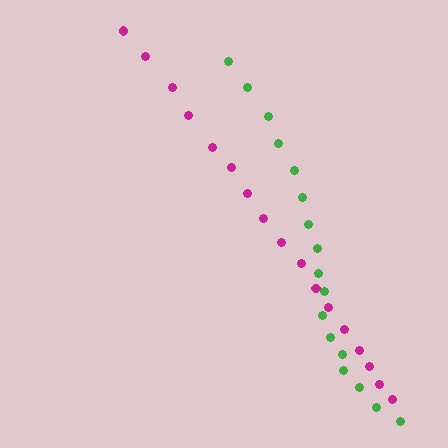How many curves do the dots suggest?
There are 2 distinct paths.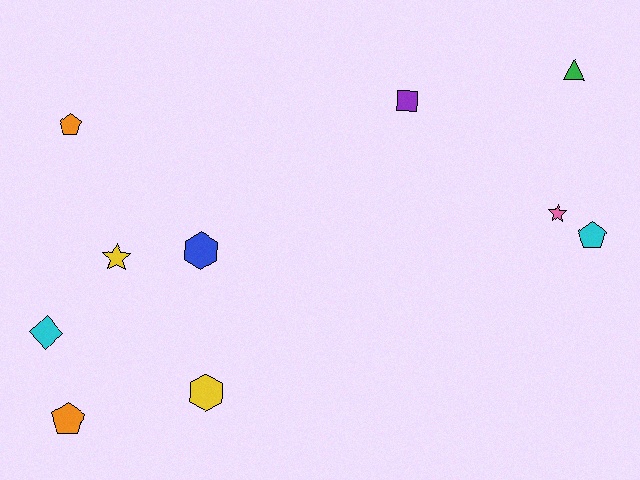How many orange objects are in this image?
There are 2 orange objects.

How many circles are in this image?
There are no circles.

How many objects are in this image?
There are 10 objects.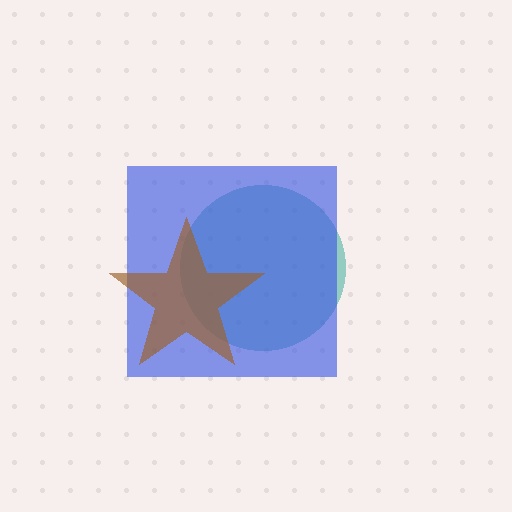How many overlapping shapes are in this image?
There are 3 overlapping shapes in the image.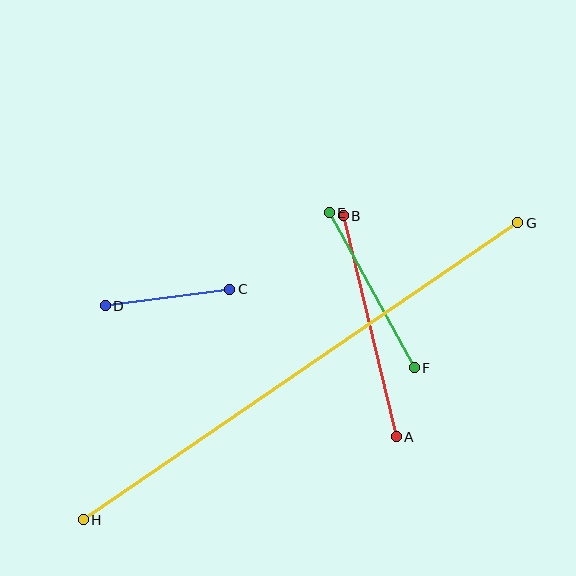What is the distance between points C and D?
The distance is approximately 126 pixels.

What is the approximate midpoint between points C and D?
The midpoint is at approximately (167, 298) pixels.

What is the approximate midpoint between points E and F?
The midpoint is at approximately (372, 290) pixels.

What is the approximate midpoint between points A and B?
The midpoint is at approximately (370, 326) pixels.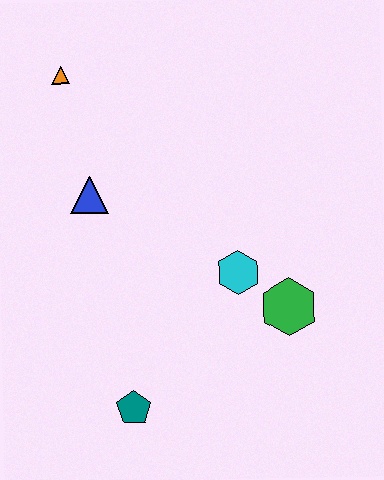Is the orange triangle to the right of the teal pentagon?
No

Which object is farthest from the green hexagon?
The orange triangle is farthest from the green hexagon.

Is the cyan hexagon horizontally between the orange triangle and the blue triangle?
No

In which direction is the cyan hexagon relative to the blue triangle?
The cyan hexagon is to the right of the blue triangle.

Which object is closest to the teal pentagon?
The cyan hexagon is closest to the teal pentagon.